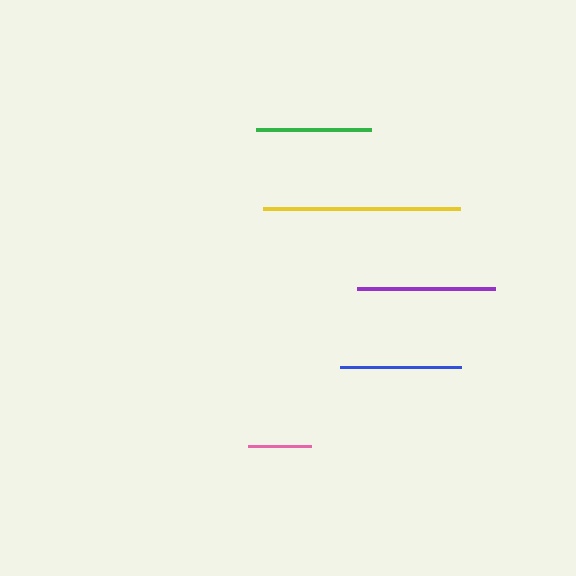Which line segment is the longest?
The yellow line is the longest at approximately 198 pixels.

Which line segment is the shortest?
The pink line is the shortest at approximately 62 pixels.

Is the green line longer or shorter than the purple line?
The purple line is longer than the green line.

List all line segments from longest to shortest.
From longest to shortest: yellow, purple, blue, green, pink.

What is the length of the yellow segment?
The yellow segment is approximately 198 pixels long.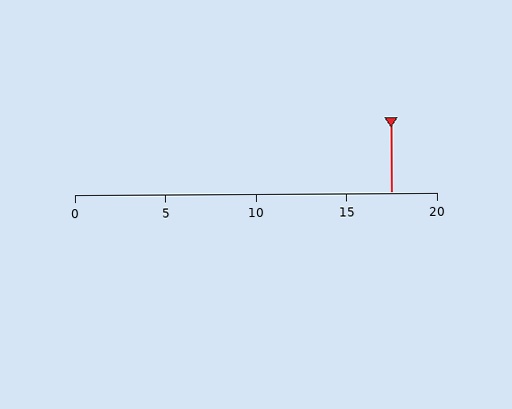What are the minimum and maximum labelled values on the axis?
The axis runs from 0 to 20.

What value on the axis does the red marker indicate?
The marker indicates approximately 17.5.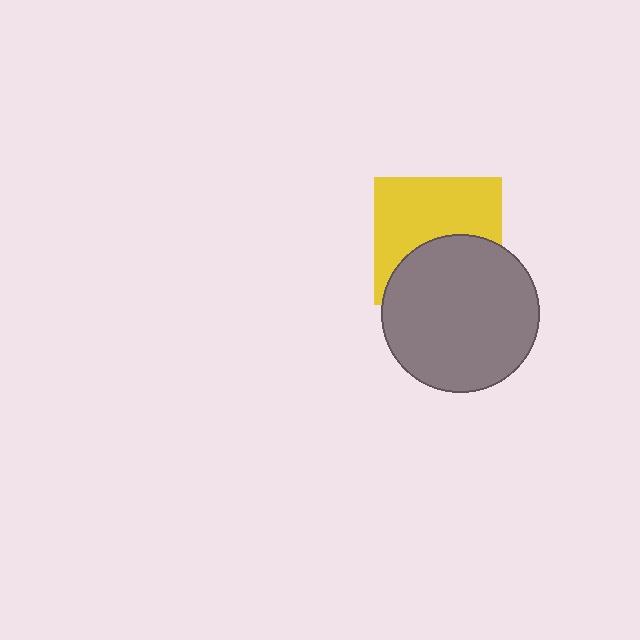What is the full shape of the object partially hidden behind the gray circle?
The partially hidden object is a yellow square.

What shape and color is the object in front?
The object in front is a gray circle.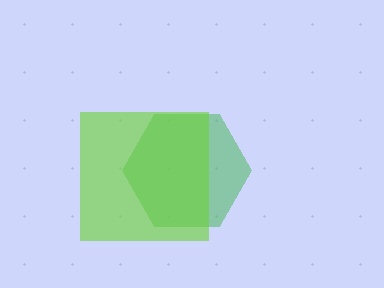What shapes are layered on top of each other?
The layered shapes are: a green hexagon, a lime square.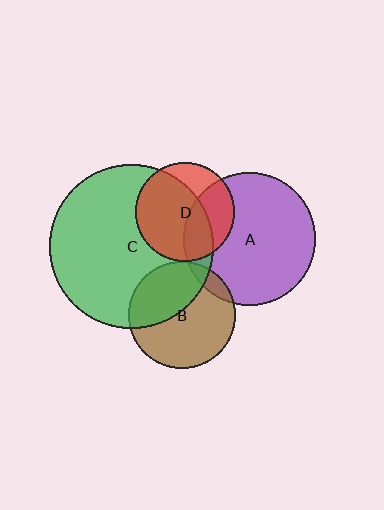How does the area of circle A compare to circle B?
Approximately 1.5 times.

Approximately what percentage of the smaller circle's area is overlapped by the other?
Approximately 40%.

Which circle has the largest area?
Circle C (green).